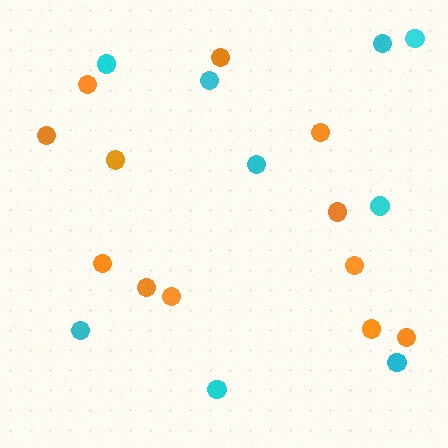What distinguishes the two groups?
There are 2 groups: one group of cyan circles (9) and one group of orange circles (12).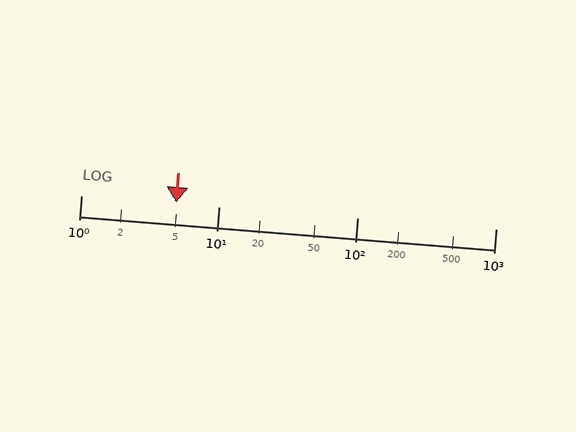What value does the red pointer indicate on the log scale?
The pointer indicates approximately 4.9.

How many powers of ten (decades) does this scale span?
The scale spans 3 decades, from 1 to 1000.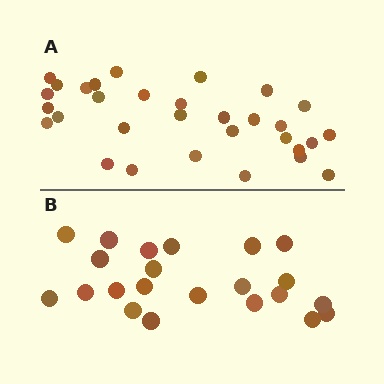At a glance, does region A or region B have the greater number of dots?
Region A (the top region) has more dots.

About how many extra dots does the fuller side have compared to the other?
Region A has roughly 8 or so more dots than region B.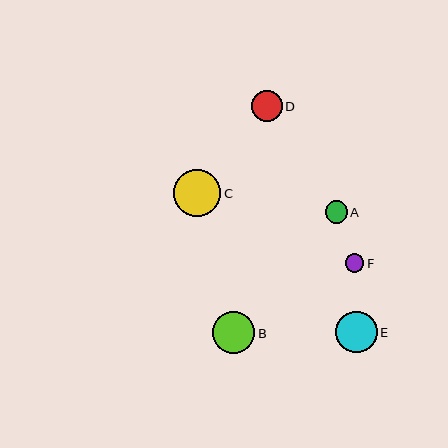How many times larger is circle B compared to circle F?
Circle B is approximately 2.3 times the size of circle F.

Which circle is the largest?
Circle C is the largest with a size of approximately 47 pixels.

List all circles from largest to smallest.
From largest to smallest: C, B, E, D, A, F.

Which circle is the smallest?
Circle F is the smallest with a size of approximately 18 pixels.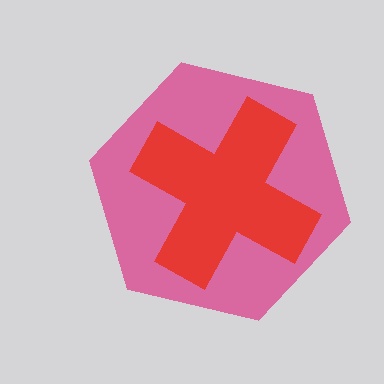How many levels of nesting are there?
2.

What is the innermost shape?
The red cross.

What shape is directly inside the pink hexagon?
The red cross.